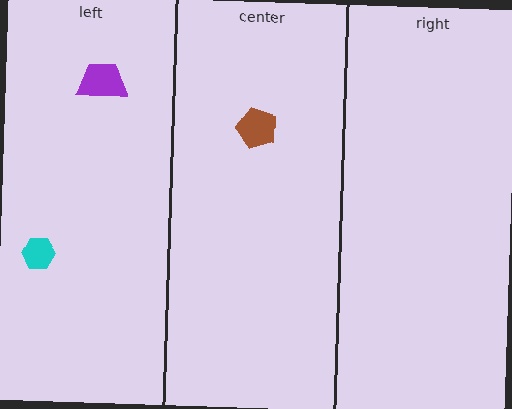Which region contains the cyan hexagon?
The left region.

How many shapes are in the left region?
2.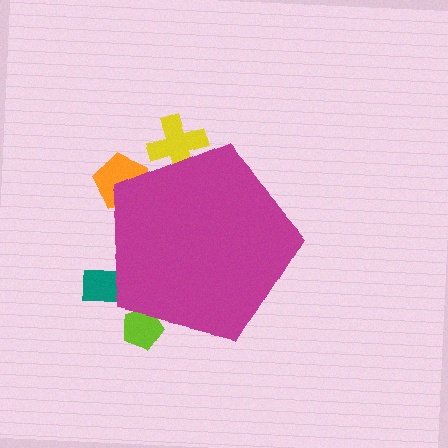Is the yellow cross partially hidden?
Yes, the yellow cross is partially hidden behind the magenta pentagon.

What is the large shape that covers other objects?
A magenta pentagon.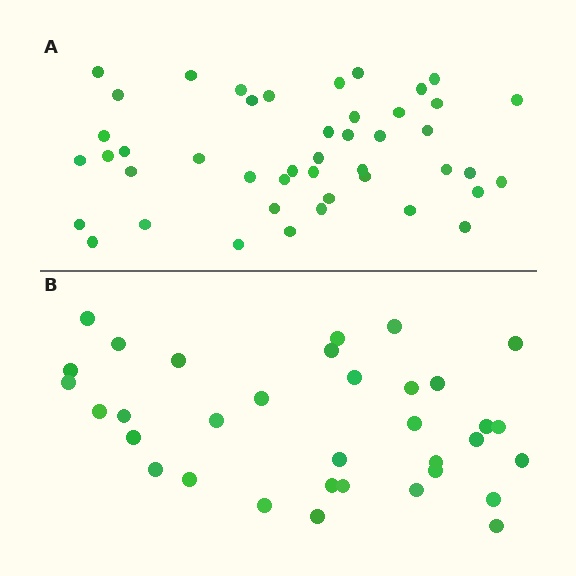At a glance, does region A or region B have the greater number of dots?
Region A (the top region) has more dots.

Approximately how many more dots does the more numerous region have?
Region A has roughly 12 or so more dots than region B.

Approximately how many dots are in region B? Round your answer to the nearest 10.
About 30 dots. (The exact count is 34, which rounds to 30.)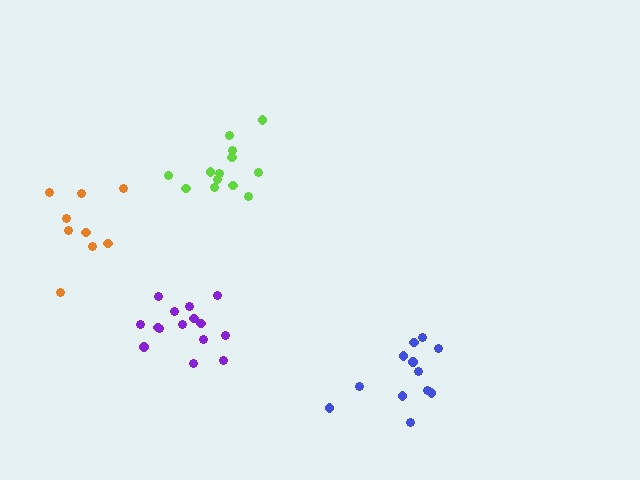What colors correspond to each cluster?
The clusters are colored: blue, lime, purple, orange.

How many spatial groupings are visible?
There are 4 spatial groupings.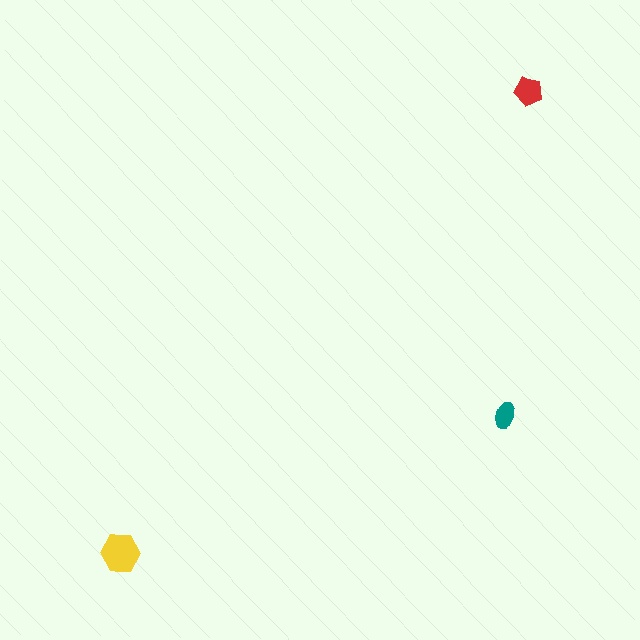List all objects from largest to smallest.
The yellow hexagon, the red pentagon, the teal ellipse.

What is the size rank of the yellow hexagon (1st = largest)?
1st.